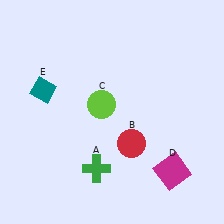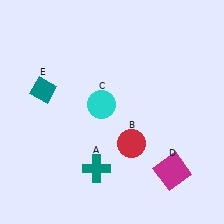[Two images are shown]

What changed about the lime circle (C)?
In Image 1, C is lime. In Image 2, it changed to cyan.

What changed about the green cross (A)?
In Image 1, A is green. In Image 2, it changed to teal.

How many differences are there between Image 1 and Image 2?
There are 2 differences between the two images.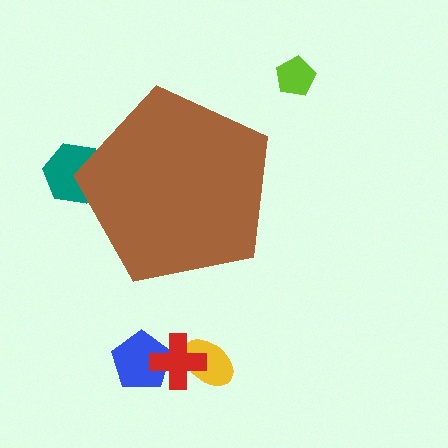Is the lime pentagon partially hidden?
No, the lime pentagon is fully visible.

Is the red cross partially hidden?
No, the red cross is fully visible.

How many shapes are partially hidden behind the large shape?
1 shape is partially hidden.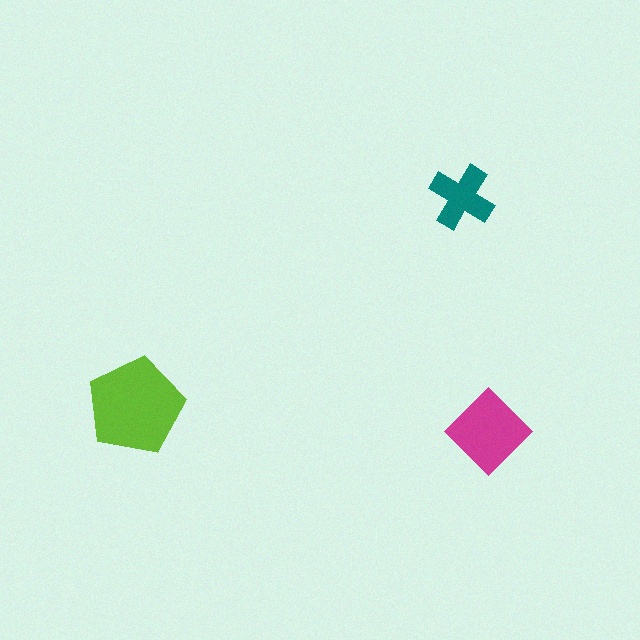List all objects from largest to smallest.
The lime pentagon, the magenta diamond, the teal cross.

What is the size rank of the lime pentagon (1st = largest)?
1st.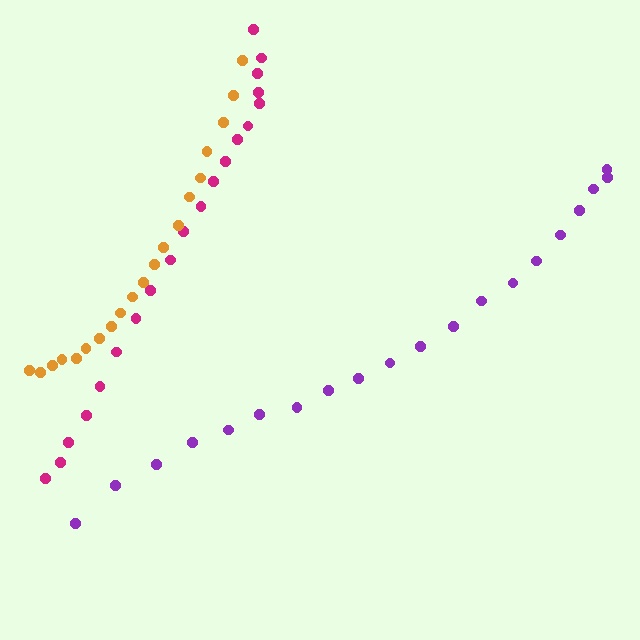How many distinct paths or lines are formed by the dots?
There are 3 distinct paths.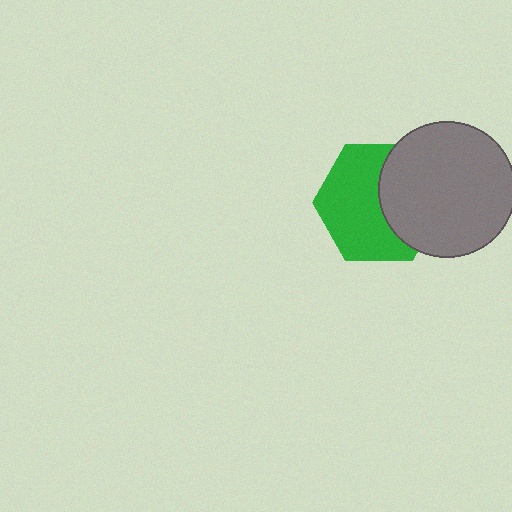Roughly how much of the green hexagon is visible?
About half of it is visible (roughly 60%).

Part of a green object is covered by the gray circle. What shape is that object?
It is a hexagon.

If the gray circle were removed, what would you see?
You would see the complete green hexagon.